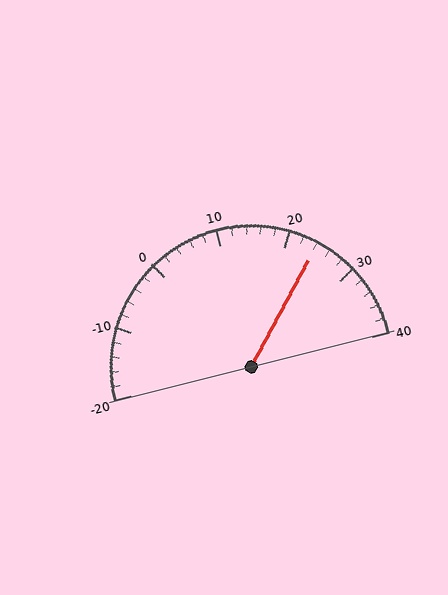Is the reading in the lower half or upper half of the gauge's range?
The reading is in the upper half of the range (-20 to 40).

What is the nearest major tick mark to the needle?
The nearest major tick mark is 20.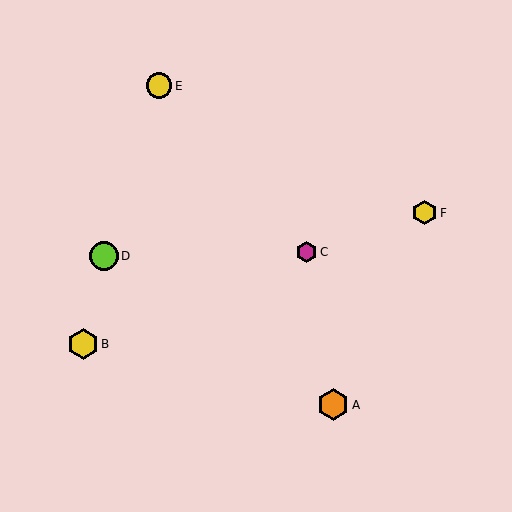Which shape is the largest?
The orange hexagon (labeled A) is the largest.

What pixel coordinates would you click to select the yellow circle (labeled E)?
Click at (159, 86) to select the yellow circle E.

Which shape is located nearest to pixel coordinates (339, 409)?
The orange hexagon (labeled A) at (333, 405) is nearest to that location.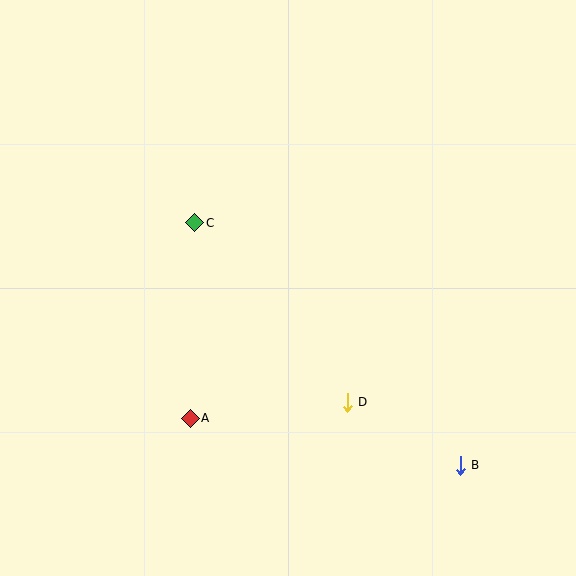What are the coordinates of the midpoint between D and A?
The midpoint between D and A is at (269, 410).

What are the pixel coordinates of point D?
Point D is at (347, 402).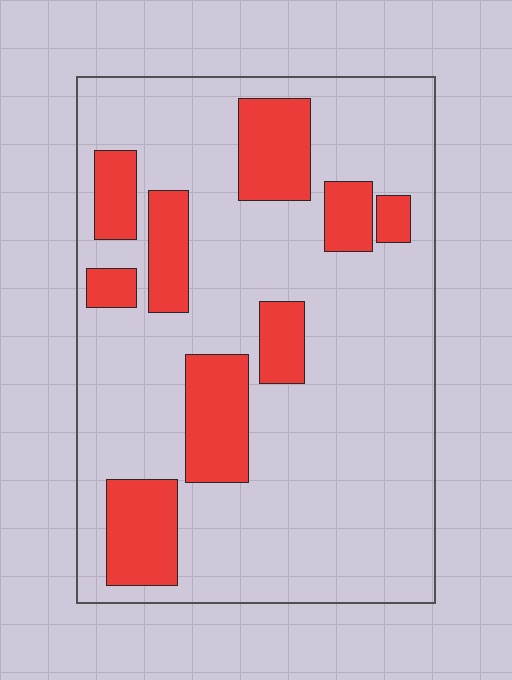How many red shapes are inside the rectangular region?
9.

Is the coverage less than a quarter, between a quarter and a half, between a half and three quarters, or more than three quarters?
Less than a quarter.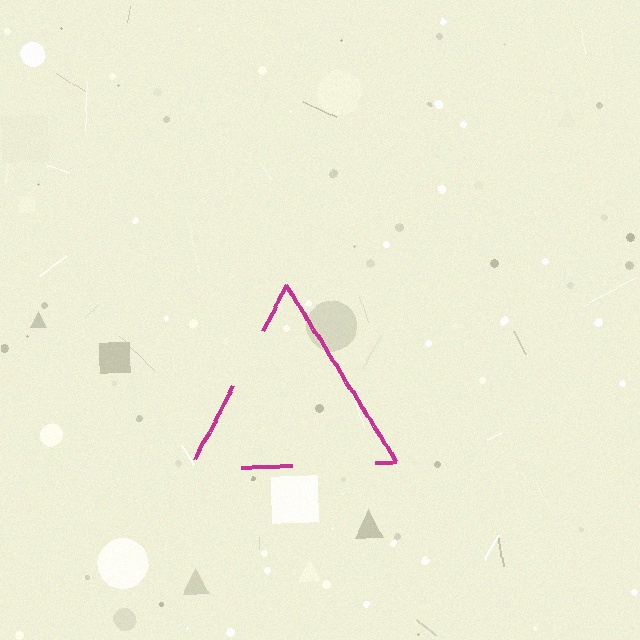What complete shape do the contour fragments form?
The contour fragments form a triangle.